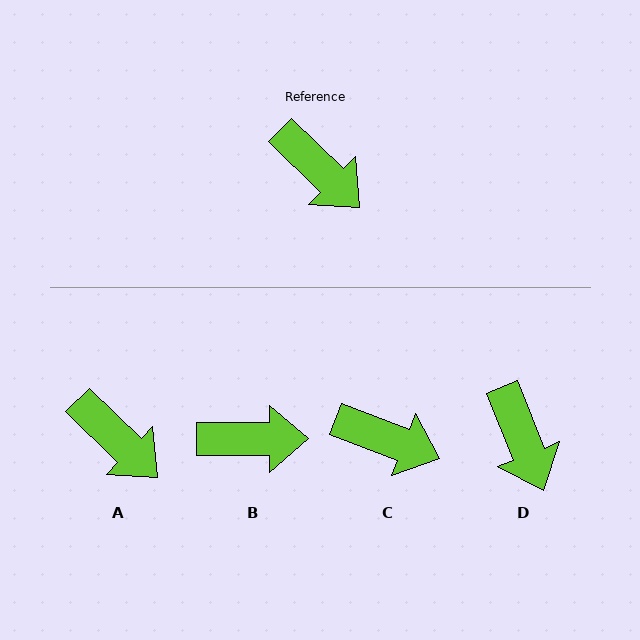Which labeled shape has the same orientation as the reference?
A.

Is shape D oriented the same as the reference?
No, it is off by about 24 degrees.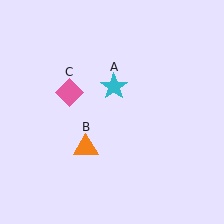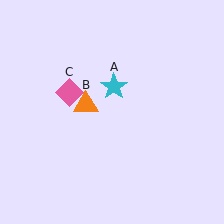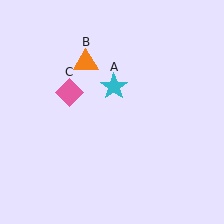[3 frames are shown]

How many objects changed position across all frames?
1 object changed position: orange triangle (object B).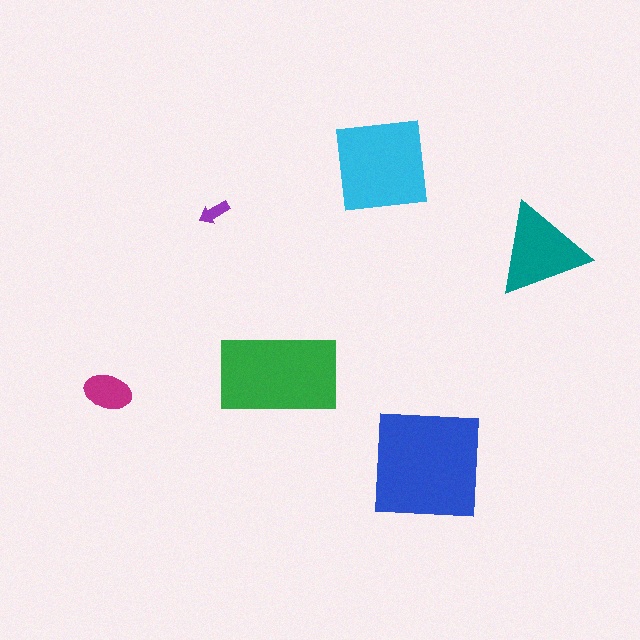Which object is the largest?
The blue square.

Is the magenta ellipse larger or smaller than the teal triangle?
Smaller.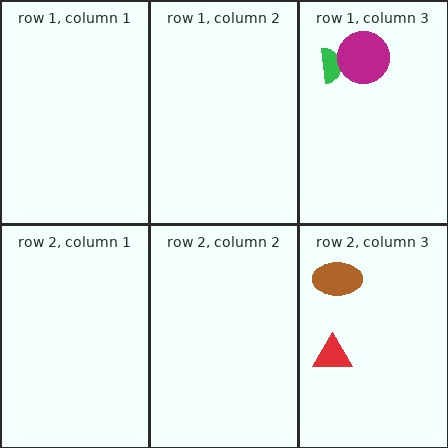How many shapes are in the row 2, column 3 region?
2.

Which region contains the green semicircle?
The row 1, column 3 region.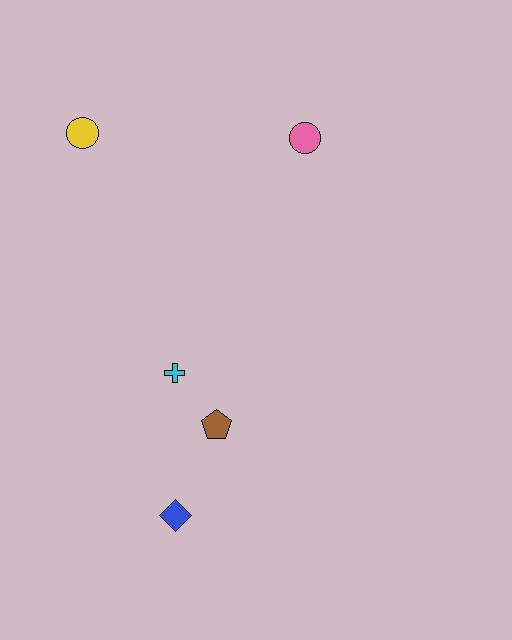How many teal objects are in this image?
There are no teal objects.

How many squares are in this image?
There are no squares.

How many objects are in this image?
There are 5 objects.